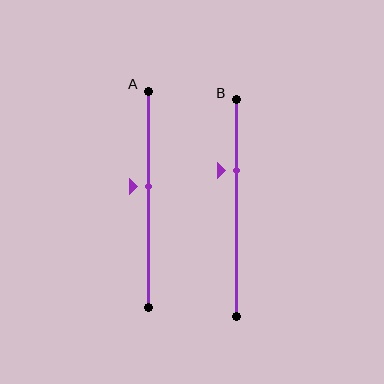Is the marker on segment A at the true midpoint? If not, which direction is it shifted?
No, the marker on segment A is shifted upward by about 6% of the segment length.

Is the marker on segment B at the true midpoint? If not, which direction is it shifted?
No, the marker on segment B is shifted upward by about 17% of the segment length.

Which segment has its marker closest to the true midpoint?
Segment A has its marker closest to the true midpoint.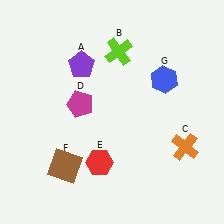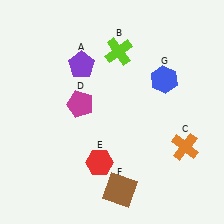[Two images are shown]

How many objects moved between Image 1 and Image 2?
1 object moved between the two images.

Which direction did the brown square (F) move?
The brown square (F) moved right.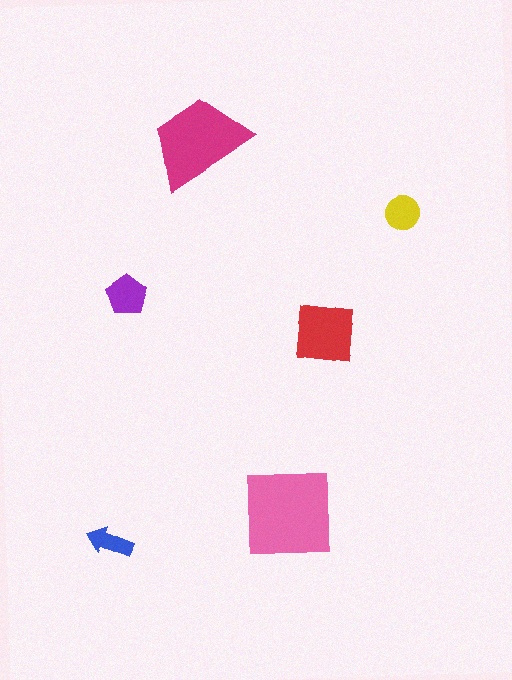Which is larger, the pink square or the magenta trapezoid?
The pink square.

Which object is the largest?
The pink square.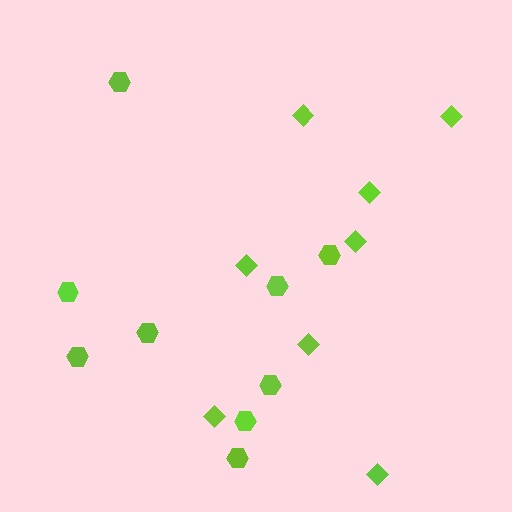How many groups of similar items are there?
There are 2 groups: one group of hexagons (9) and one group of diamonds (8).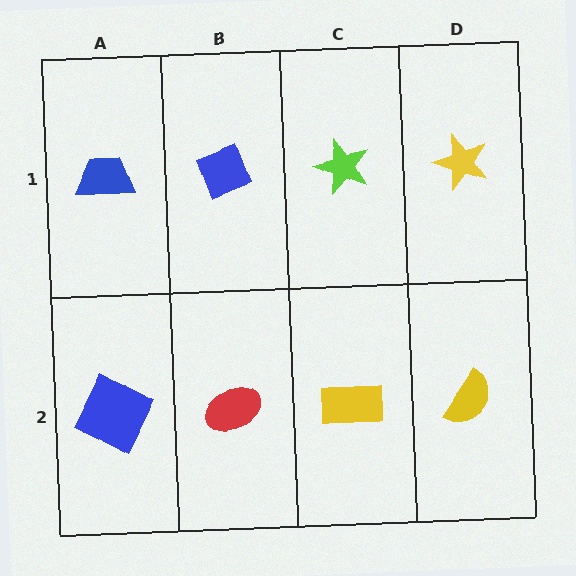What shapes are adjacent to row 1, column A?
A blue square (row 2, column A), a blue diamond (row 1, column B).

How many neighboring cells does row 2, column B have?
3.